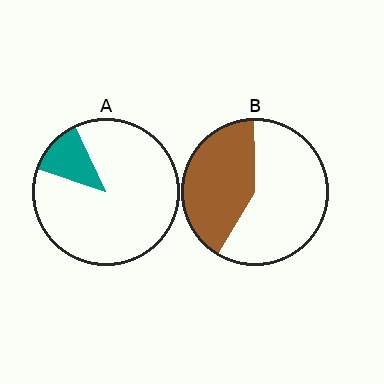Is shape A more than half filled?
No.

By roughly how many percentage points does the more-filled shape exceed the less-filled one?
By roughly 30 percentage points (B over A).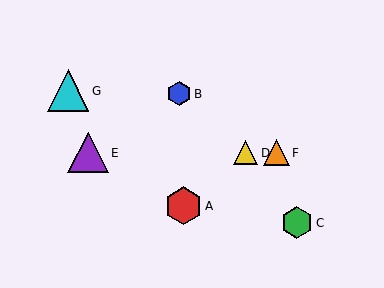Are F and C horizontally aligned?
No, F is at y≈153 and C is at y≈223.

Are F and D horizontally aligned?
Yes, both are at y≈153.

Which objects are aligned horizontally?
Objects D, E, F are aligned horizontally.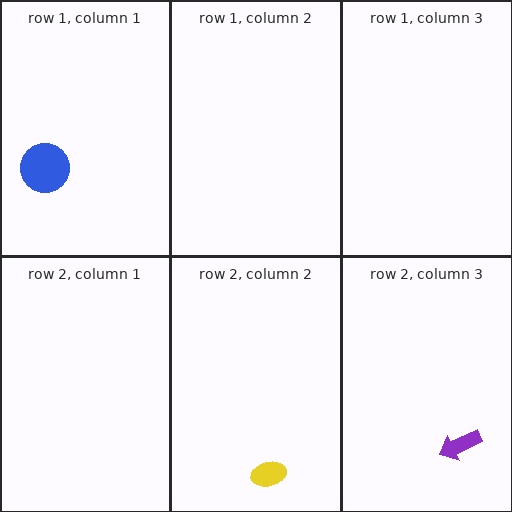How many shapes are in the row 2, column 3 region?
1.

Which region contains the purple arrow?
The row 2, column 3 region.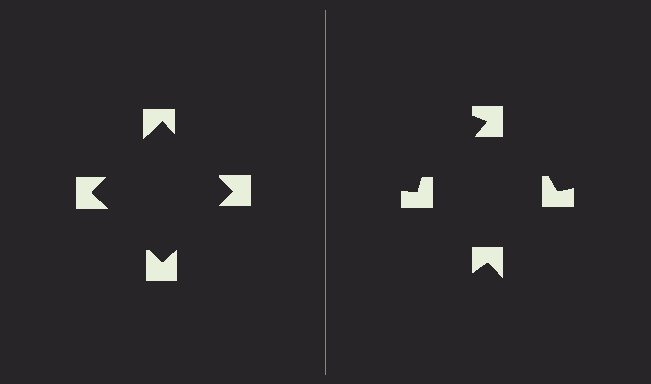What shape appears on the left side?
An illusory square.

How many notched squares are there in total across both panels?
8 — 4 on each side.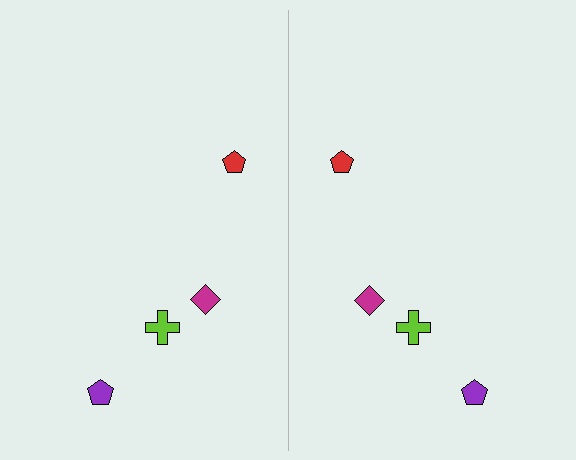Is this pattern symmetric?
Yes, this pattern has bilateral (reflection) symmetry.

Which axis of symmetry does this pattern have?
The pattern has a vertical axis of symmetry running through the center of the image.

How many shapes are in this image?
There are 8 shapes in this image.